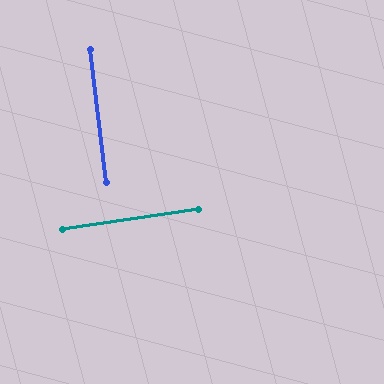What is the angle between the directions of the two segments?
Approximately 89 degrees.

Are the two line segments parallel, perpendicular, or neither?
Perpendicular — they meet at approximately 89°.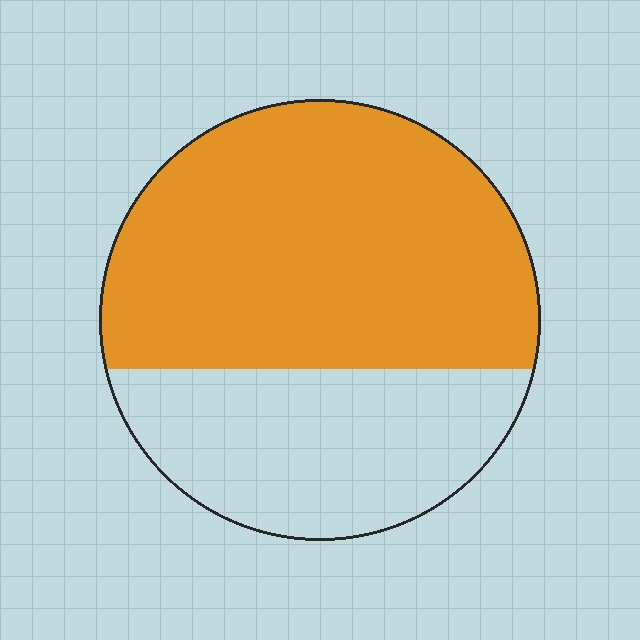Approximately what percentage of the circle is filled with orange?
Approximately 65%.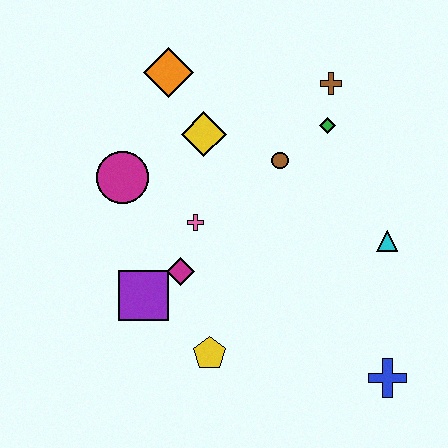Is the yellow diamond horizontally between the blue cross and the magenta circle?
Yes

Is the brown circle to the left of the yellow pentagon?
No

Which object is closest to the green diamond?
The brown cross is closest to the green diamond.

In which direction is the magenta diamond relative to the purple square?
The magenta diamond is to the right of the purple square.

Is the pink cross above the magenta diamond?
Yes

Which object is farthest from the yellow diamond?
The blue cross is farthest from the yellow diamond.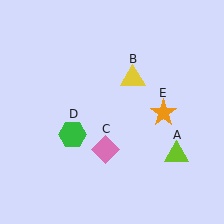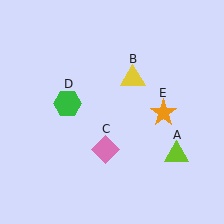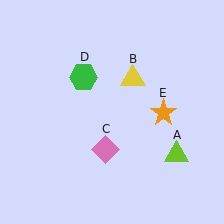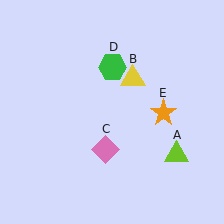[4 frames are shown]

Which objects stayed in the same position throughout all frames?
Lime triangle (object A) and yellow triangle (object B) and pink diamond (object C) and orange star (object E) remained stationary.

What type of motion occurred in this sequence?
The green hexagon (object D) rotated clockwise around the center of the scene.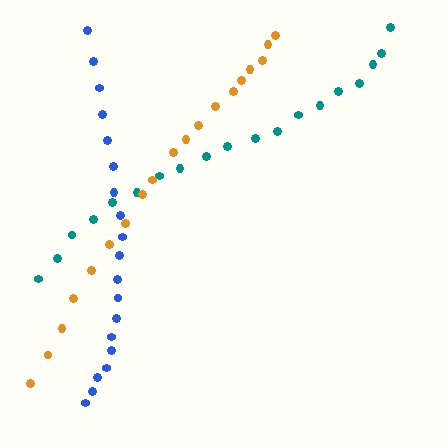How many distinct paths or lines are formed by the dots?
There are 3 distinct paths.